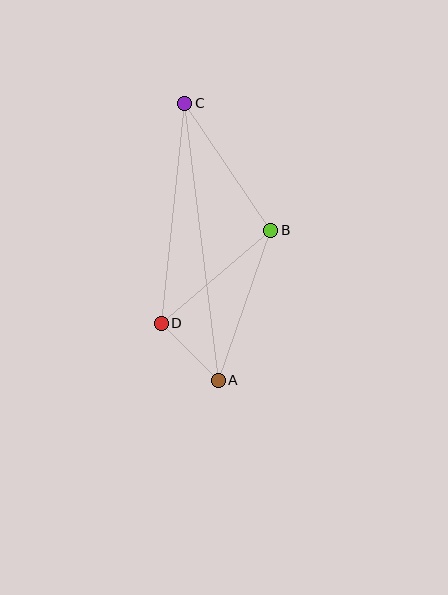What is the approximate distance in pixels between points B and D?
The distance between B and D is approximately 144 pixels.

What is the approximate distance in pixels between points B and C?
The distance between B and C is approximately 153 pixels.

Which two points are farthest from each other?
Points A and C are farthest from each other.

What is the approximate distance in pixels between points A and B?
The distance between A and B is approximately 159 pixels.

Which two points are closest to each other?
Points A and D are closest to each other.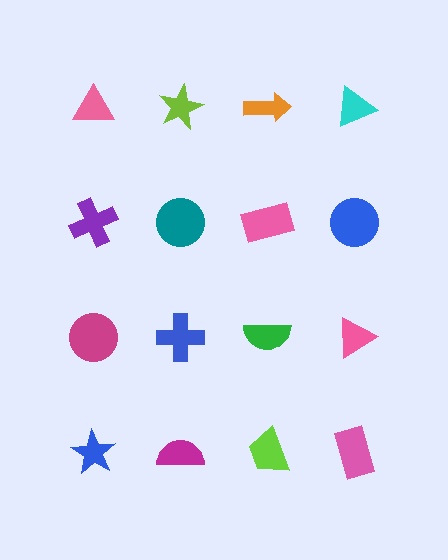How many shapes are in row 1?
4 shapes.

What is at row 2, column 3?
A pink rectangle.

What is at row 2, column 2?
A teal circle.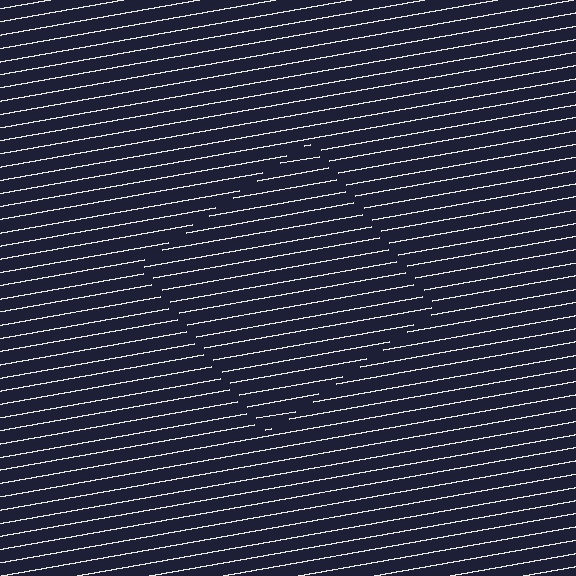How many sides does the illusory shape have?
4 sides — the line-ends trace a square.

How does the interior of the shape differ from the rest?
The interior of the shape contains the same grating, shifted by half a period — the contour is defined by the phase discontinuity where line-ends from the inner and outer gratings abut.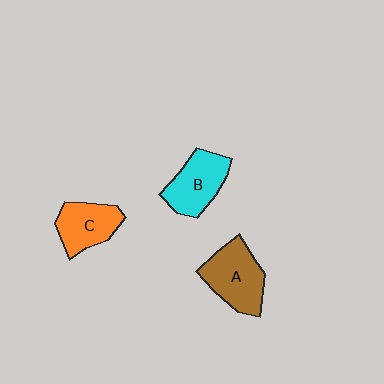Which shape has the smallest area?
Shape C (orange).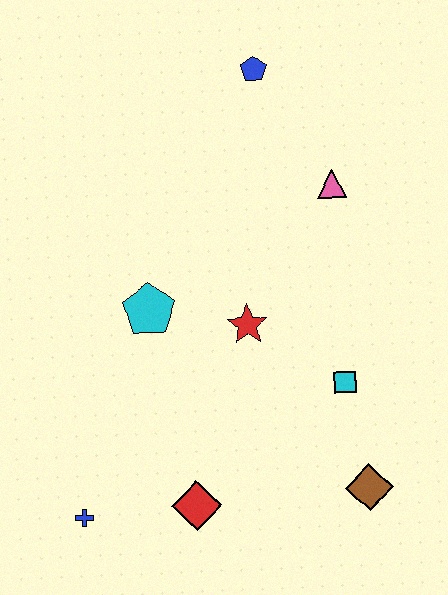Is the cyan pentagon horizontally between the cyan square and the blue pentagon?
No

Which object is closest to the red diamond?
The blue cross is closest to the red diamond.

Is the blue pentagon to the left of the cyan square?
Yes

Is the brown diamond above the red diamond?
Yes